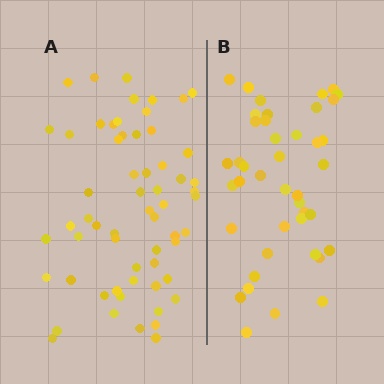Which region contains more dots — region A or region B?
Region A (the left region) has more dots.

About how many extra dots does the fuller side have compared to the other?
Region A has approximately 20 more dots than region B.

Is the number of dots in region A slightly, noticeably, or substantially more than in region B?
Region A has noticeably more, but not dramatically so. The ratio is roughly 1.4 to 1.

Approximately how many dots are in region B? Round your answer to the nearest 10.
About 40 dots. (The exact count is 42, which rounds to 40.)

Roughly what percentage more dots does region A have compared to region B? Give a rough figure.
About 45% more.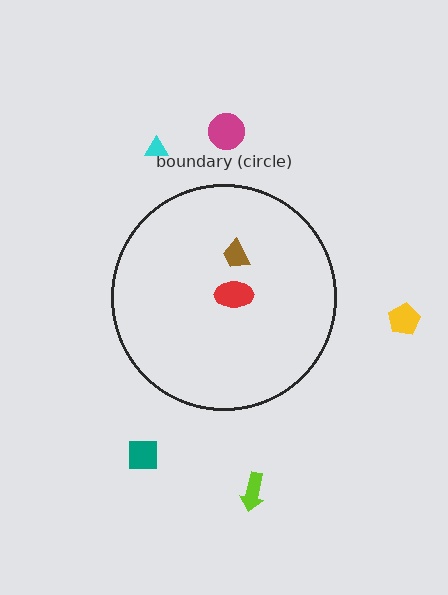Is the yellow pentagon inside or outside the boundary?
Outside.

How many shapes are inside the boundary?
2 inside, 5 outside.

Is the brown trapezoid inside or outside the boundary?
Inside.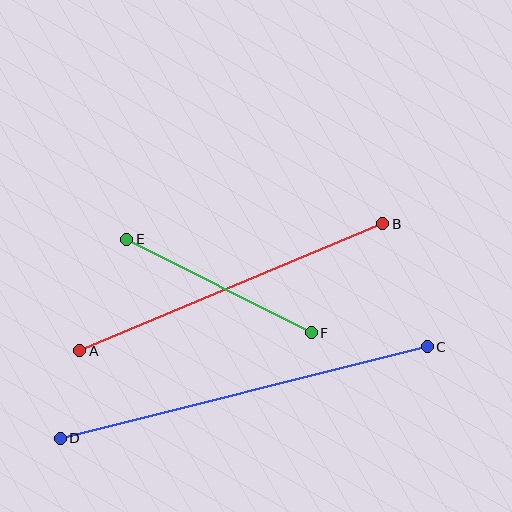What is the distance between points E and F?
The distance is approximately 207 pixels.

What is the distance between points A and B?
The distance is approximately 328 pixels.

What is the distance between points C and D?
The distance is approximately 379 pixels.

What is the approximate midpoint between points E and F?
The midpoint is at approximately (219, 286) pixels.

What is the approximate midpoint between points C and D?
The midpoint is at approximately (244, 392) pixels.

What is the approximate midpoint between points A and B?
The midpoint is at approximately (231, 287) pixels.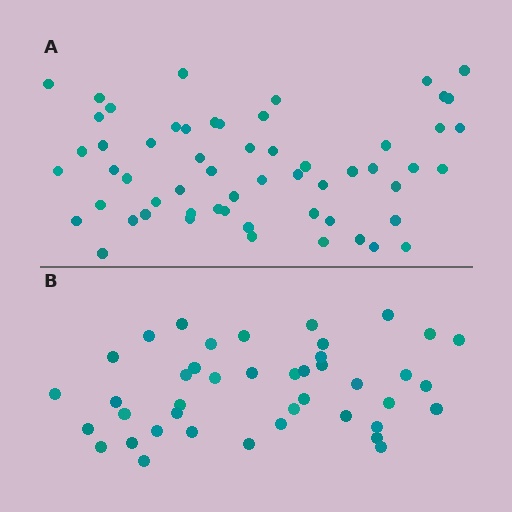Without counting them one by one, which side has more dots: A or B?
Region A (the top region) has more dots.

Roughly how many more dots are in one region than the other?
Region A has approximately 15 more dots than region B.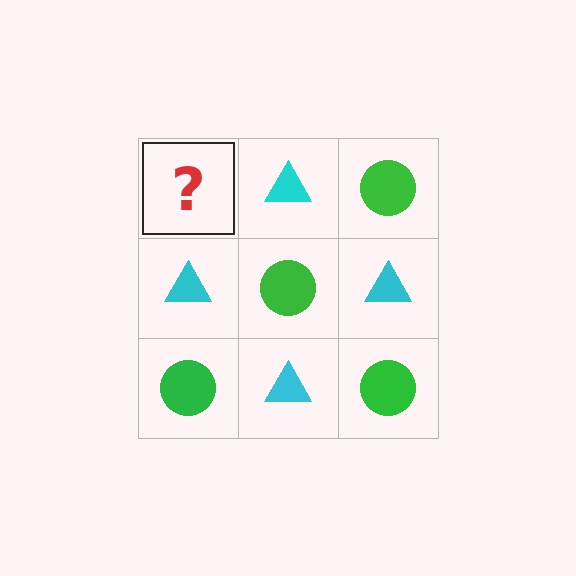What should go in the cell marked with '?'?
The missing cell should contain a green circle.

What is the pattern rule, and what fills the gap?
The rule is that it alternates green circle and cyan triangle in a checkerboard pattern. The gap should be filled with a green circle.